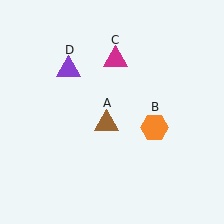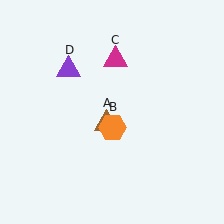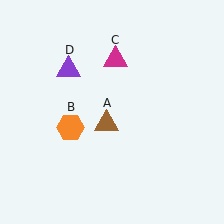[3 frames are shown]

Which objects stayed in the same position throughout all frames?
Brown triangle (object A) and magenta triangle (object C) and purple triangle (object D) remained stationary.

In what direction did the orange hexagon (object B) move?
The orange hexagon (object B) moved left.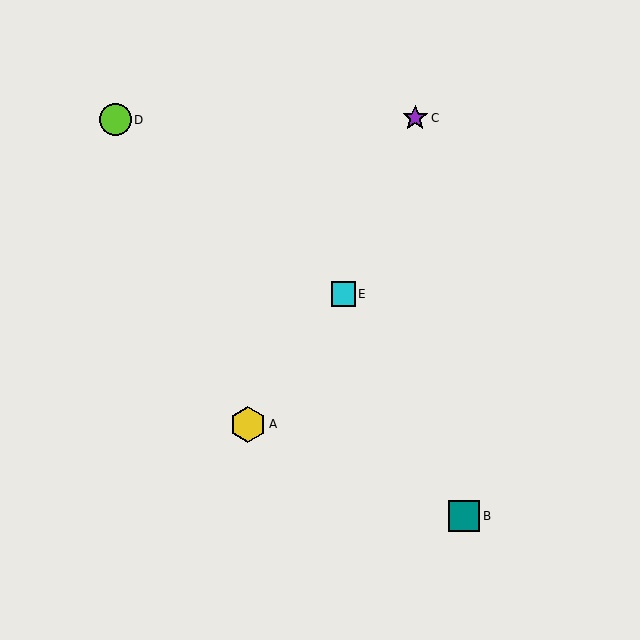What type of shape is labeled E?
Shape E is a cyan square.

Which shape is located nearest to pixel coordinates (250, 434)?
The yellow hexagon (labeled A) at (248, 424) is nearest to that location.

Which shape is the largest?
The yellow hexagon (labeled A) is the largest.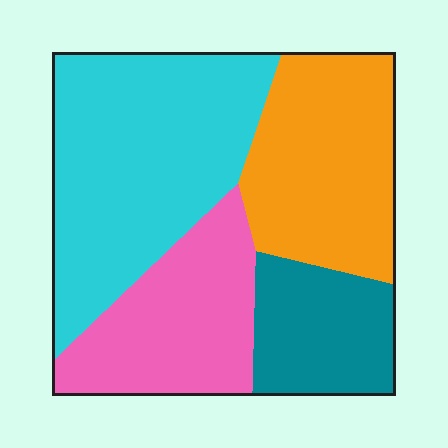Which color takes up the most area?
Cyan, at roughly 35%.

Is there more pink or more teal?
Pink.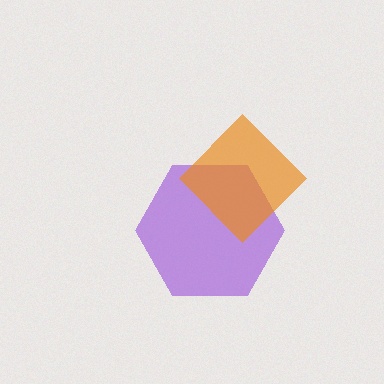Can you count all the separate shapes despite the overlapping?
Yes, there are 2 separate shapes.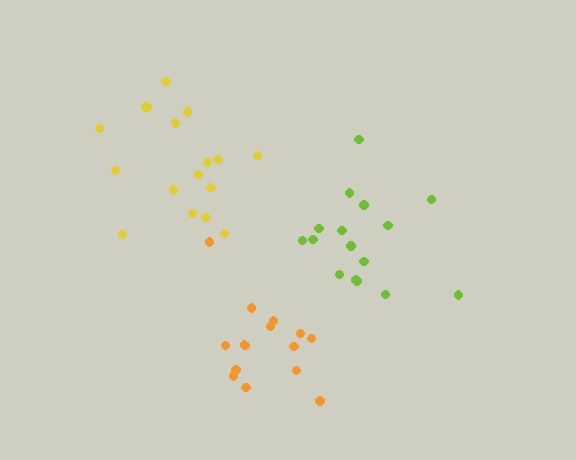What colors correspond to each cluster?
The clusters are colored: yellow, lime, orange.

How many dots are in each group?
Group 1: 17 dots, Group 2: 16 dots, Group 3: 15 dots (48 total).